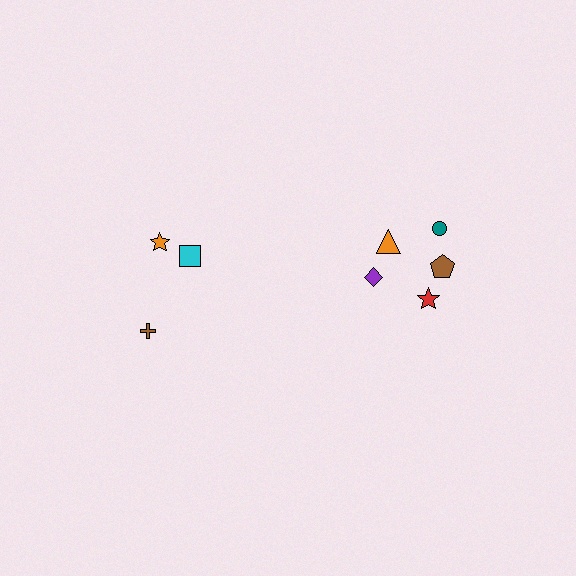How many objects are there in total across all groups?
There are 8 objects.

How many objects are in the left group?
There are 3 objects.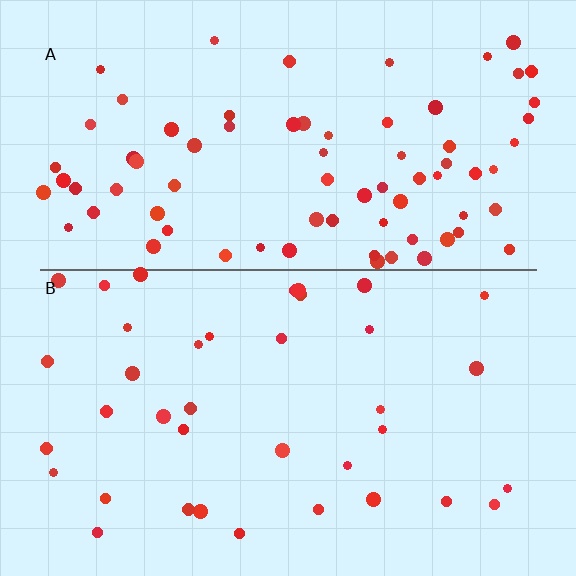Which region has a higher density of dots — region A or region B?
A (the top).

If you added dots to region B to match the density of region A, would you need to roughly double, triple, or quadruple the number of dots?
Approximately double.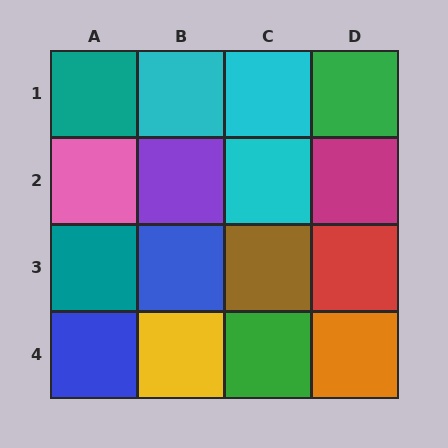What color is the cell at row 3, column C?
Brown.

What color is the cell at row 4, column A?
Blue.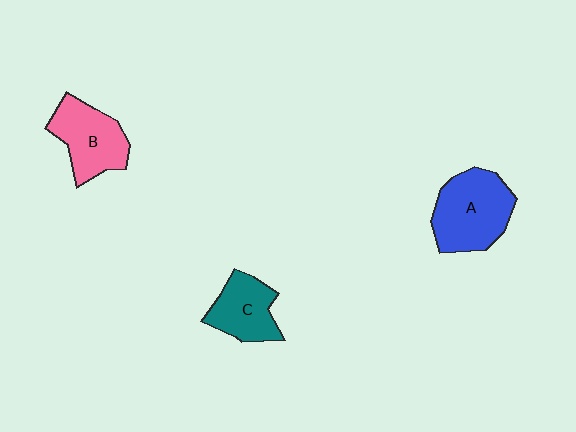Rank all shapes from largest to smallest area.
From largest to smallest: A (blue), B (pink), C (teal).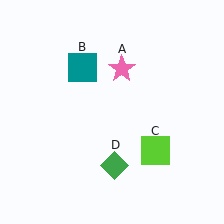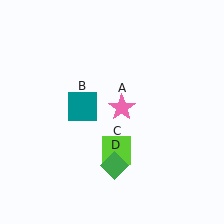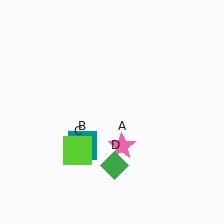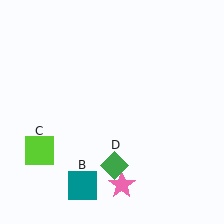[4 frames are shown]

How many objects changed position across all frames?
3 objects changed position: pink star (object A), teal square (object B), lime square (object C).